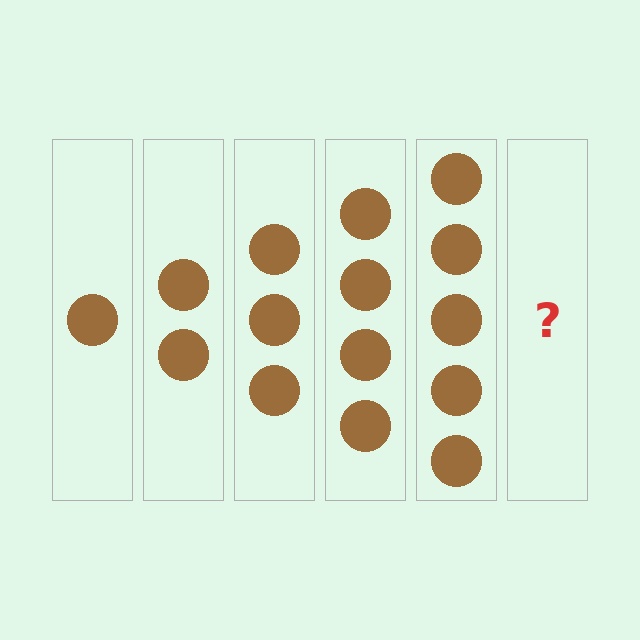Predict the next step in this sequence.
The next step is 6 circles.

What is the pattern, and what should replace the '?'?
The pattern is that each step adds one more circle. The '?' should be 6 circles.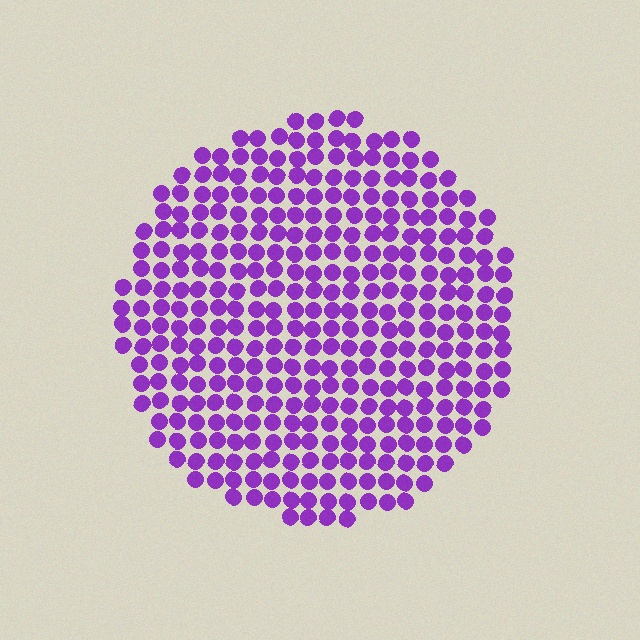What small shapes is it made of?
It is made of small circles.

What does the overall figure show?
The overall figure shows a circle.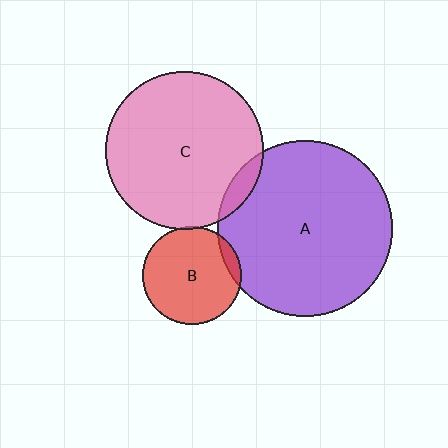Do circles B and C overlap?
Yes.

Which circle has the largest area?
Circle A (purple).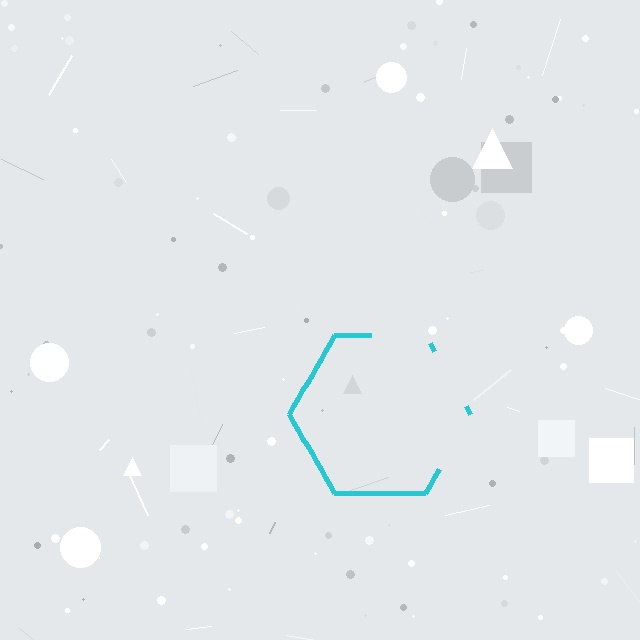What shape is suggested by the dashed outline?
The dashed outline suggests a hexagon.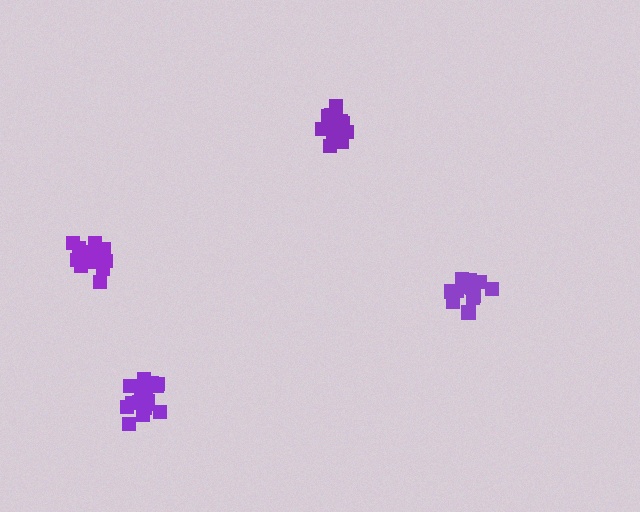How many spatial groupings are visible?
There are 4 spatial groupings.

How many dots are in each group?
Group 1: 15 dots, Group 2: 18 dots, Group 3: 18 dots, Group 4: 13 dots (64 total).